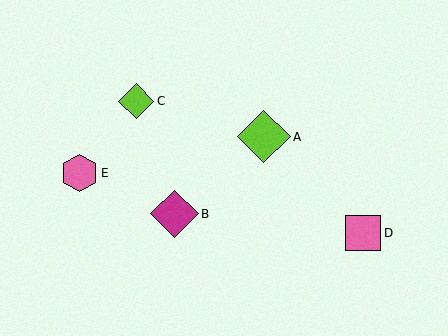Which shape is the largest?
The lime diamond (labeled A) is the largest.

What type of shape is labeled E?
Shape E is a pink hexagon.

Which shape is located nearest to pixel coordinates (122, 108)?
The lime diamond (labeled C) at (136, 101) is nearest to that location.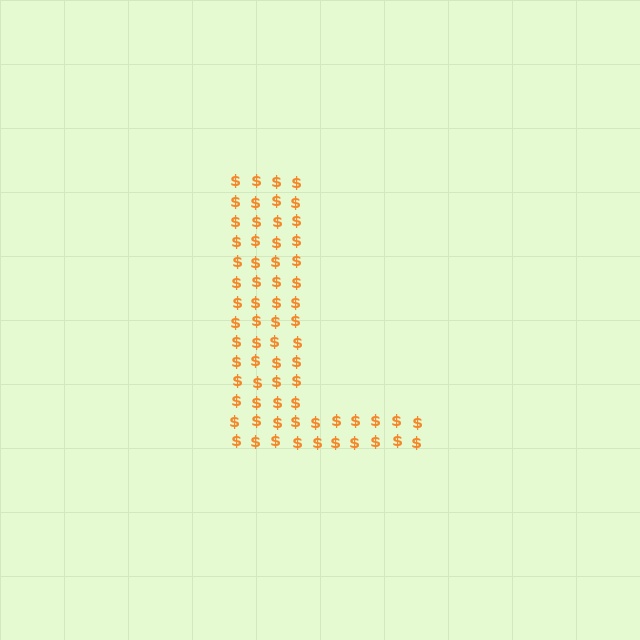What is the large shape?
The large shape is the letter L.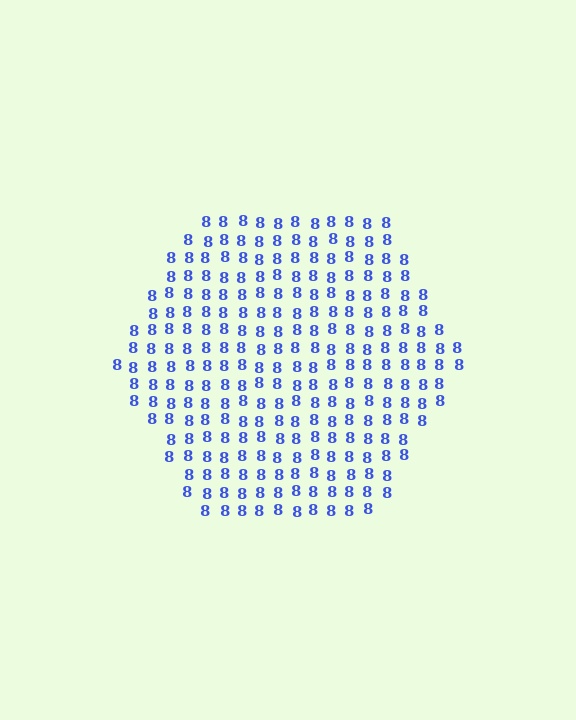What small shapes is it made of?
It is made of small digit 8's.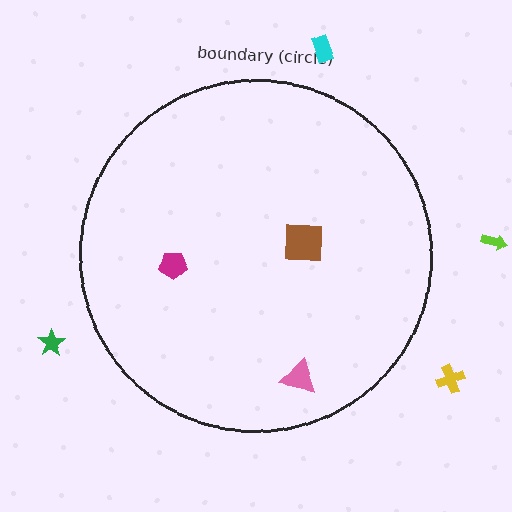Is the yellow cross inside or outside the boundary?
Outside.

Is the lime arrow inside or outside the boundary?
Outside.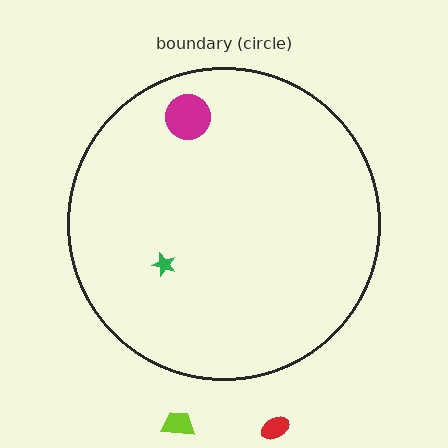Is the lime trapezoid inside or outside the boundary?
Outside.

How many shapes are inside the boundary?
2 inside, 2 outside.